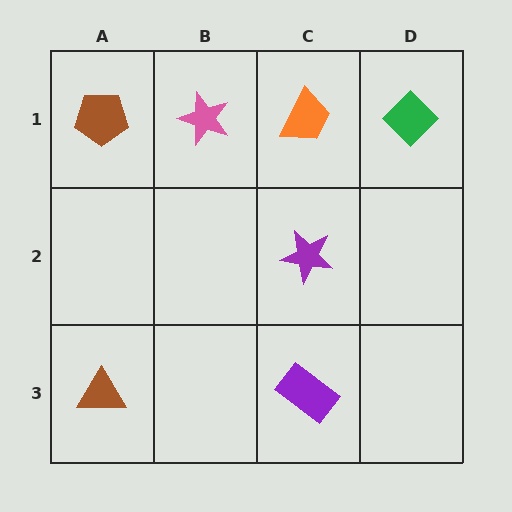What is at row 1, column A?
A brown pentagon.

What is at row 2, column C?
A purple star.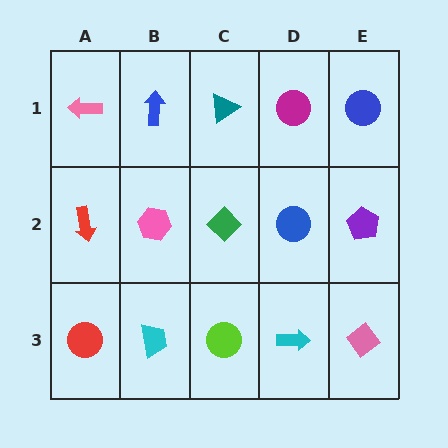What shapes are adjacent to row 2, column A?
A pink arrow (row 1, column A), a red circle (row 3, column A), a pink hexagon (row 2, column B).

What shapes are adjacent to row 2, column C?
A teal triangle (row 1, column C), a lime circle (row 3, column C), a pink hexagon (row 2, column B), a blue circle (row 2, column D).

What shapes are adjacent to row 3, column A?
A red arrow (row 2, column A), a cyan trapezoid (row 3, column B).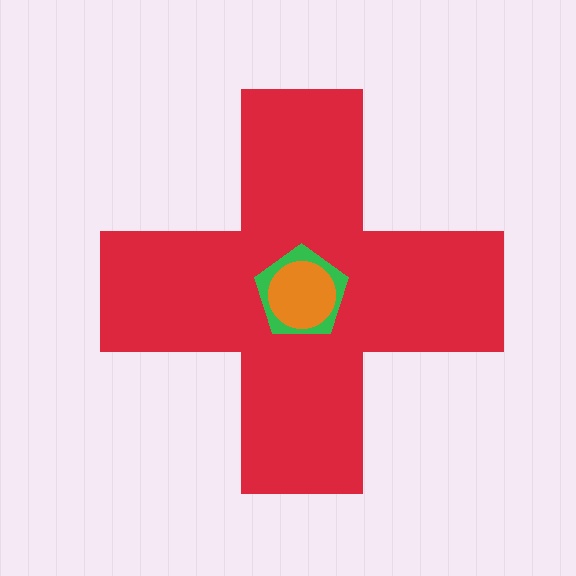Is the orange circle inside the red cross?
Yes.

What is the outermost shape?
The red cross.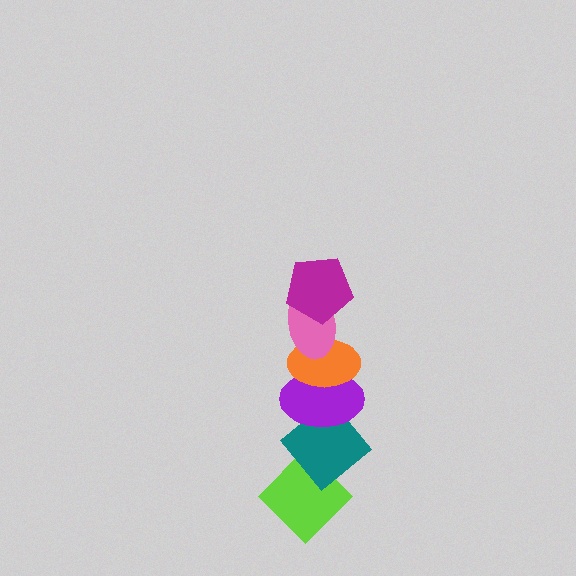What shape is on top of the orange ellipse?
The pink ellipse is on top of the orange ellipse.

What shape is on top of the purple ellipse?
The orange ellipse is on top of the purple ellipse.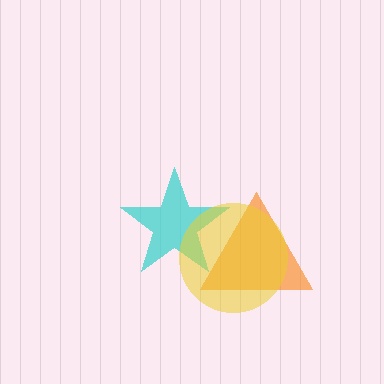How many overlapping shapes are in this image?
There are 3 overlapping shapes in the image.